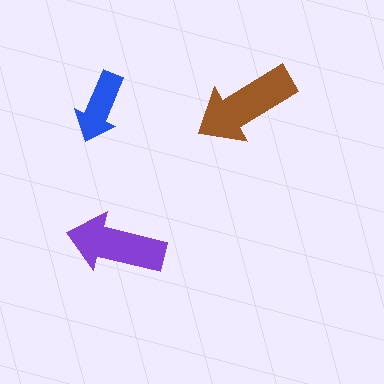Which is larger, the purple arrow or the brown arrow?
The brown one.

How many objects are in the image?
There are 3 objects in the image.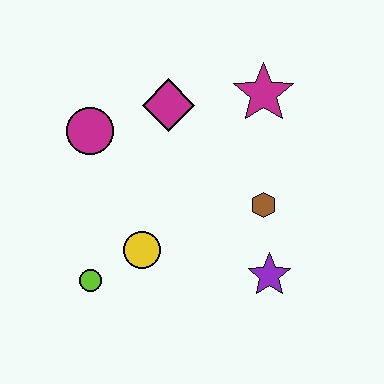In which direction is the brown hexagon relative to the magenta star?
The brown hexagon is below the magenta star.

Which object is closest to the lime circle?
The yellow circle is closest to the lime circle.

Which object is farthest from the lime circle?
The magenta star is farthest from the lime circle.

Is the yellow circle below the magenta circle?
Yes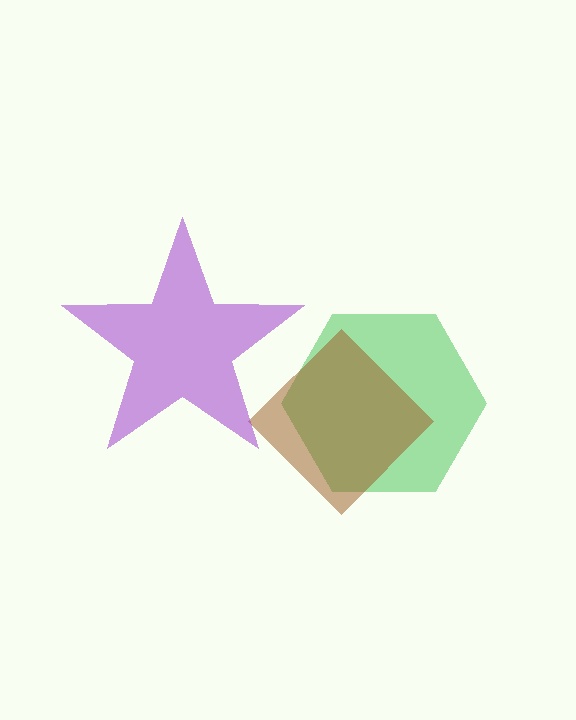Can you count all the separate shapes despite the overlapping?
Yes, there are 3 separate shapes.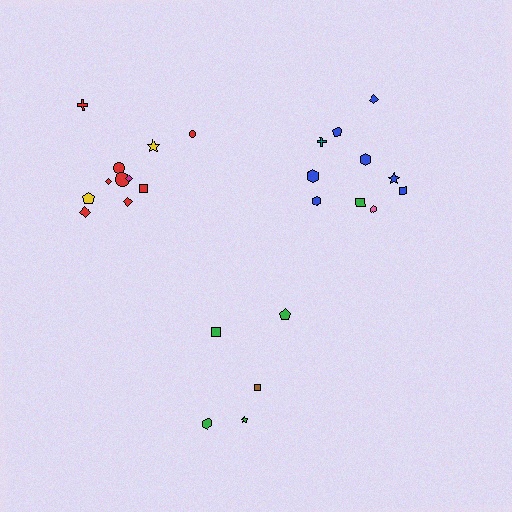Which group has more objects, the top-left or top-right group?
The top-left group.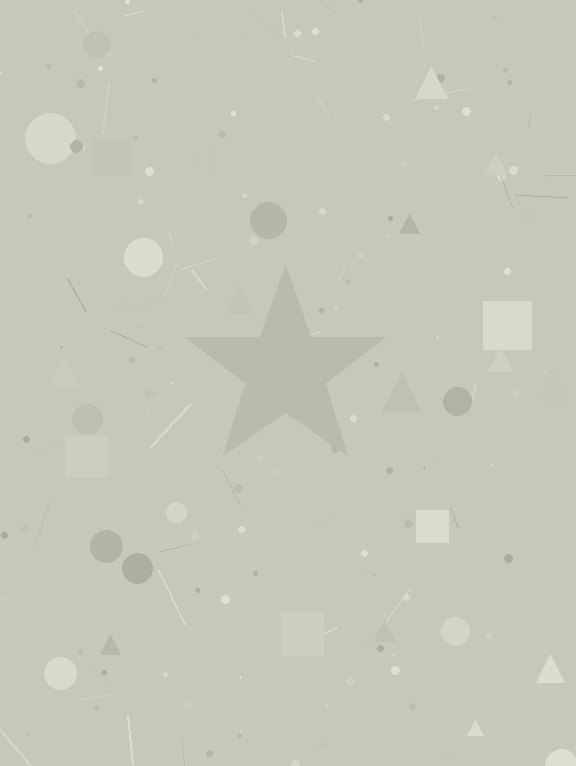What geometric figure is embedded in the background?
A star is embedded in the background.